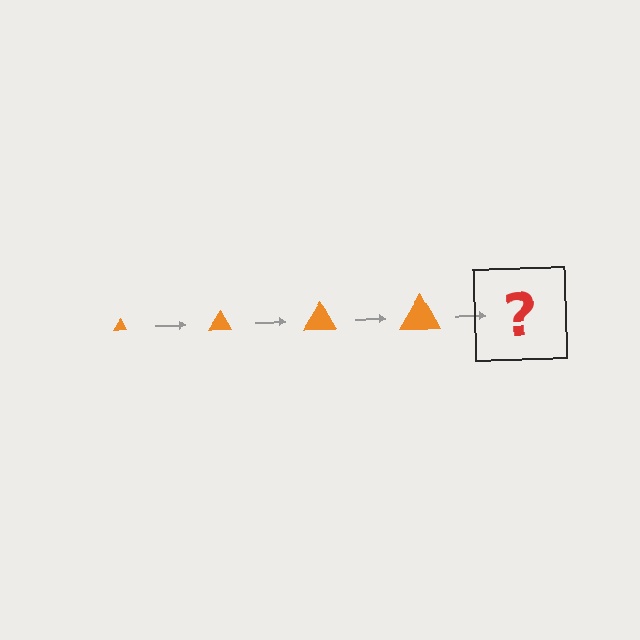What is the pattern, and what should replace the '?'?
The pattern is that the triangle gets progressively larger each step. The '?' should be an orange triangle, larger than the previous one.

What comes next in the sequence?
The next element should be an orange triangle, larger than the previous one.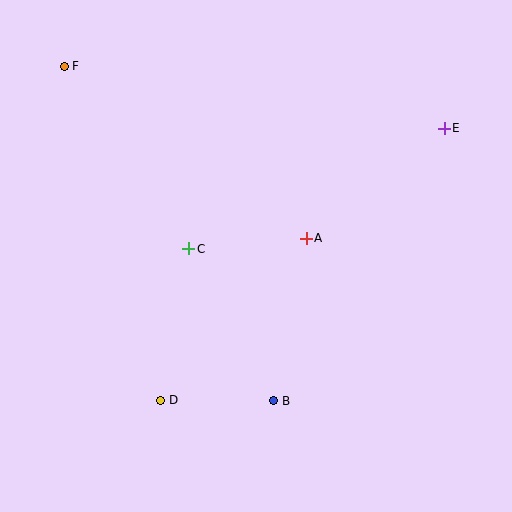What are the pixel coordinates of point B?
Point B is at (274, 401).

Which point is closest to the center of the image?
Point A at (306, 238) is closest to the center.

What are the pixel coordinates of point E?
Point E is at (444, 128).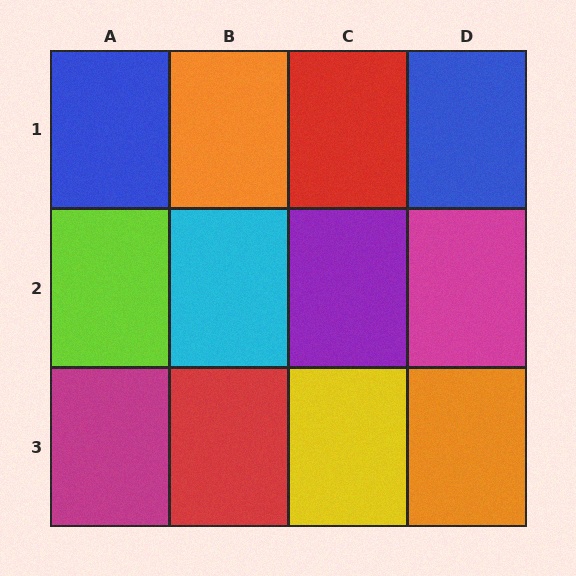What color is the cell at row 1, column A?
Blue.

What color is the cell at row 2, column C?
Purple.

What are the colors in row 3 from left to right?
Magenta, red, yellow, orange.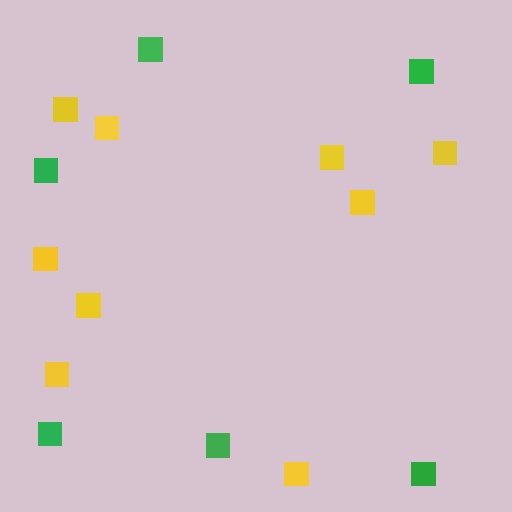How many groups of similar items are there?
There are 2 groups: one group of yellow squares (9) and one group of green squares (6).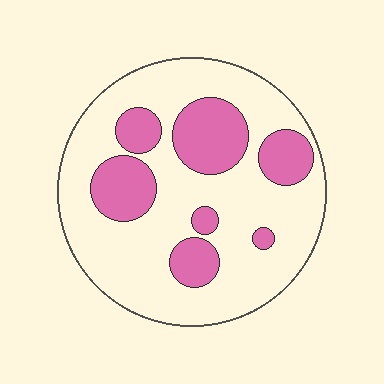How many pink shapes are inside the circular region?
7.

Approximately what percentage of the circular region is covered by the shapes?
Approximately 25%.